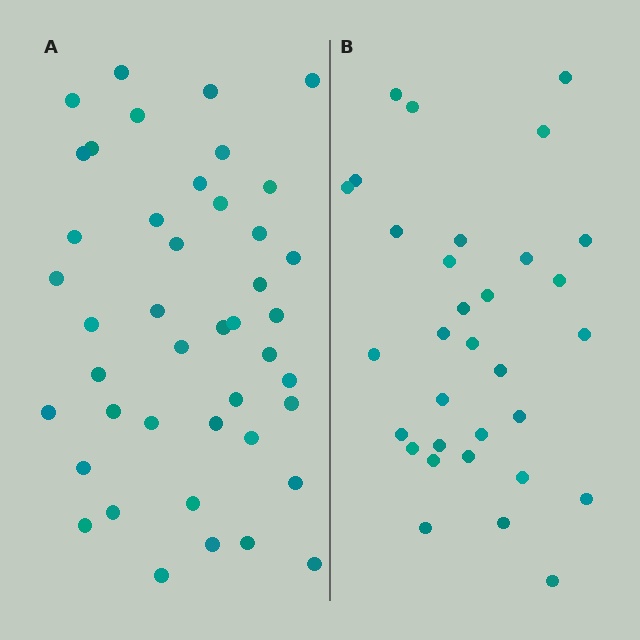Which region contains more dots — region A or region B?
Region A (the left region) has more dots.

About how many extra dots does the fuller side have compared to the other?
Region A has roughly 12 or so more dots than region B.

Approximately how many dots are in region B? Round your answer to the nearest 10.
About 30 dots. (The exact count is 32, which rounds to 30.)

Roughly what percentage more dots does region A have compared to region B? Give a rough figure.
About 35% more.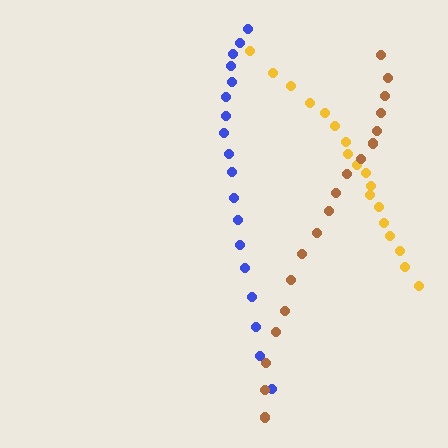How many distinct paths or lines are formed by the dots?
There are 3 distinct paths.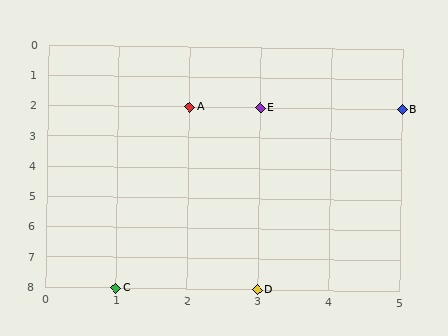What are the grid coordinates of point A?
Point A is at grid coordinates (2, 2).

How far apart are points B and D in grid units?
Points B and D are 2 columns and 6 rows apart (about 6.3 grid units diagonally).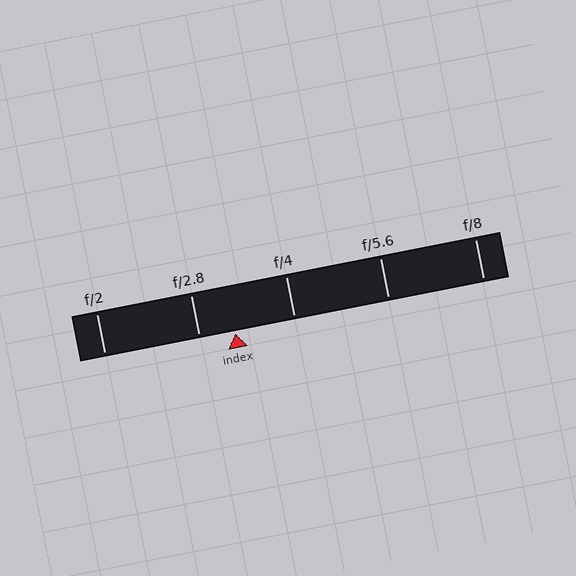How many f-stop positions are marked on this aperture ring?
There are 5 f-stop positions marked.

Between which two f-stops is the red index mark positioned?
The index mark is between f/2.8 and f/4.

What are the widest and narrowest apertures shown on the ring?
The widest aperture shown is f/2 and the narrowest is f/8.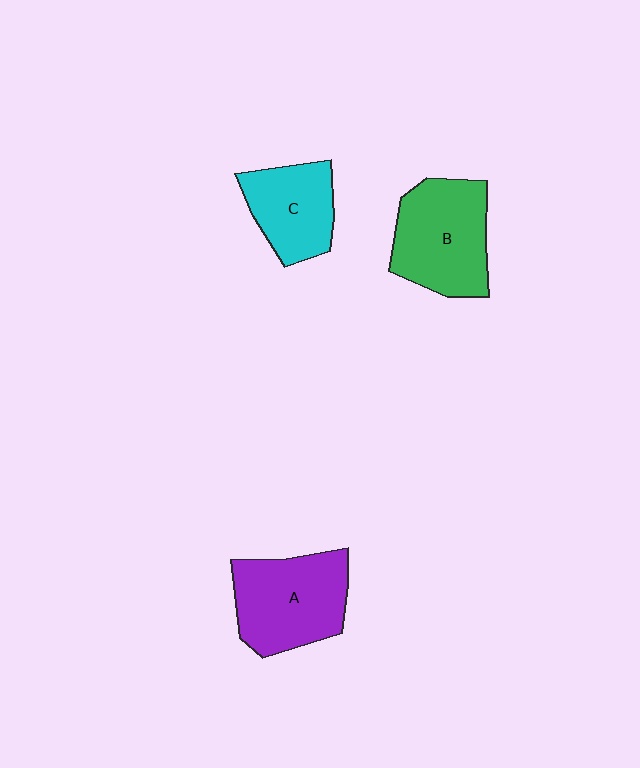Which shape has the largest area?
Shape B (green).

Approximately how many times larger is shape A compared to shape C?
Approximately 1.3 times.